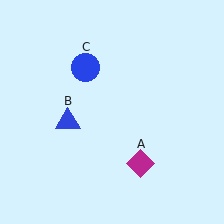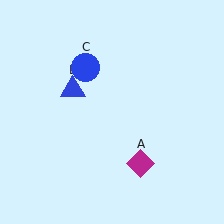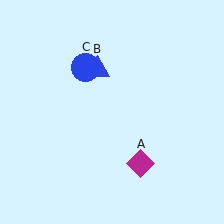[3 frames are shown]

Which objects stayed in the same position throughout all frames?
Magenta diamond (object A) and blue circle (object C) remained stationary.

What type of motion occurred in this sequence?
The blue triangle (object B) rotated clockwise around the center of the scene.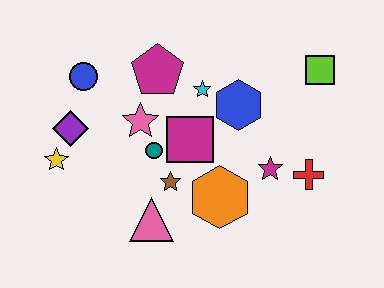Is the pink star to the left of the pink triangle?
Yes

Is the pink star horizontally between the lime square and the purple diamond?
Yes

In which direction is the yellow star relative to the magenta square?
The yellow star is to the left of the magenta square.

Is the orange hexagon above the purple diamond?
No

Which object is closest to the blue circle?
The purple diamond is closest to the blue circle.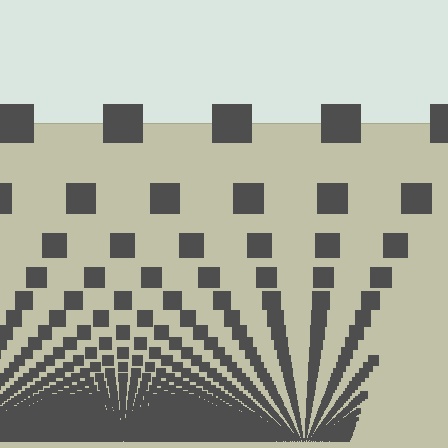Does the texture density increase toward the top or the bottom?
Density increases toward the bottom.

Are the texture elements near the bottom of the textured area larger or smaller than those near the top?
Smaller. The gradient is inverted — elements near the bottom are smaller and denser.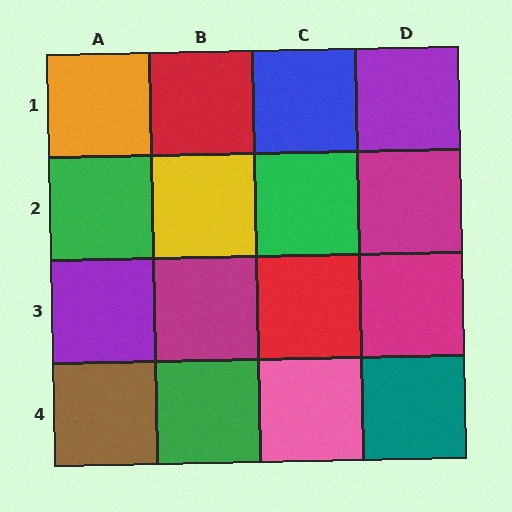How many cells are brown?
1 cell is brown.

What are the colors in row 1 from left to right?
Orange, red, blue, purple.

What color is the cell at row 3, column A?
Purple.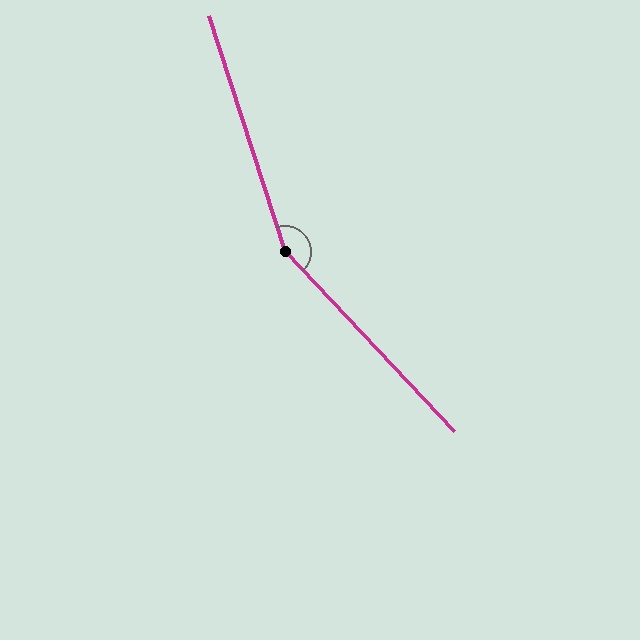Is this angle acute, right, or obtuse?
It is obtuse.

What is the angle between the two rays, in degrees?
Approximately 154 degrees.